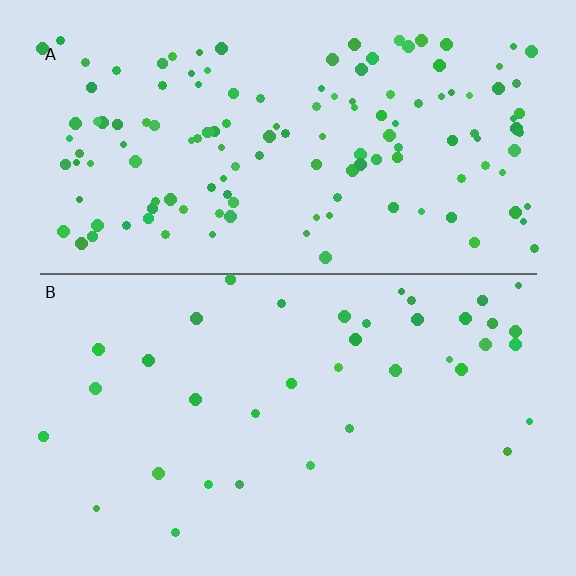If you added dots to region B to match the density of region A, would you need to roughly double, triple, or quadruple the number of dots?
Approximately quadruple.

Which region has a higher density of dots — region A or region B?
A (the top).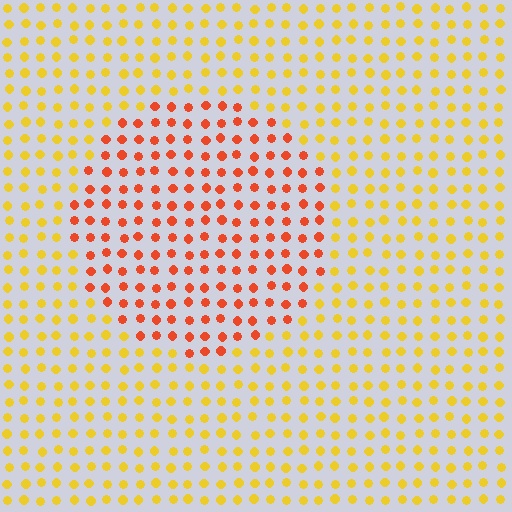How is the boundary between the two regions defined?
The boundary is defined purely by a slight shift in hue (about 41 degrees). Spacing, size, and orientation are identical on both sides.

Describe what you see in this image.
The image is filled with small yellow elements in a uniform arrangement. A circle-shaped region is visible where the elements are tinted to a slightly different hue, forming a subtle color boundary.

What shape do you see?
I see a circle.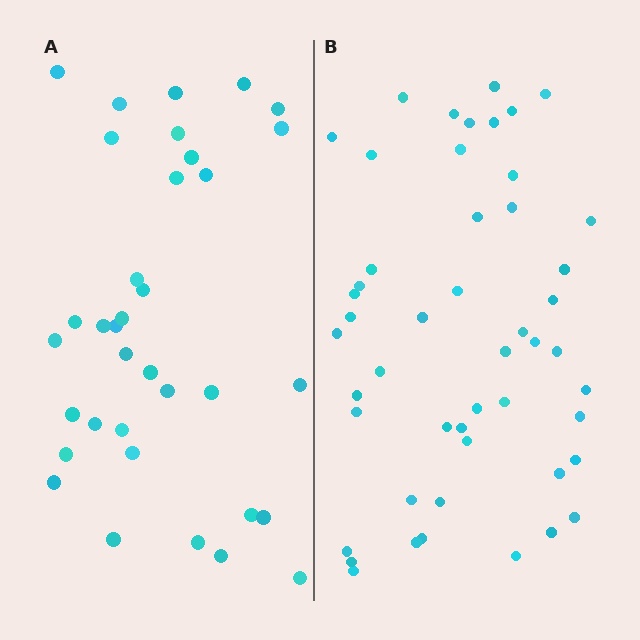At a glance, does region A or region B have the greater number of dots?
Region B (the right region) has more dots.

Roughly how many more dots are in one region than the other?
Region B has approximately 15 more dots than region A.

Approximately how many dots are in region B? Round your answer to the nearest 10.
About 50 dots. (The exact count is 49, which rounds to 50.)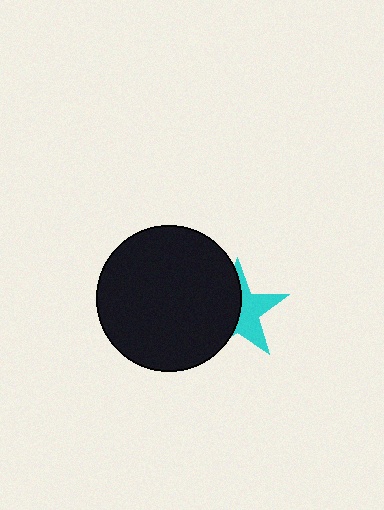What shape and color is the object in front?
The object in front is a black circle.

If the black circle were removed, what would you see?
You would see the complete cyan star.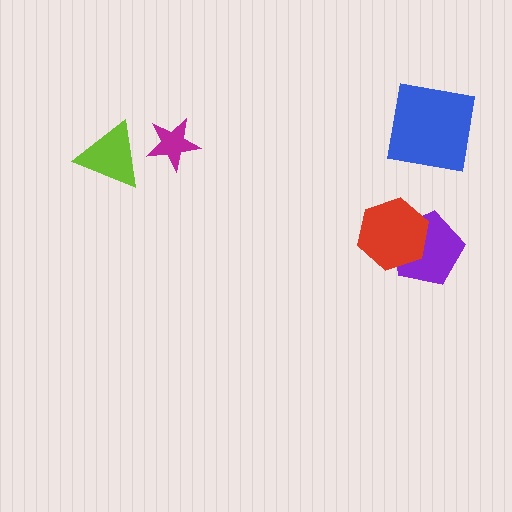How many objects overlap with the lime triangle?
0 objects overlap with the lime triangle.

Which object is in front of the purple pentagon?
The red hexagon is in front of the purple pentagon.